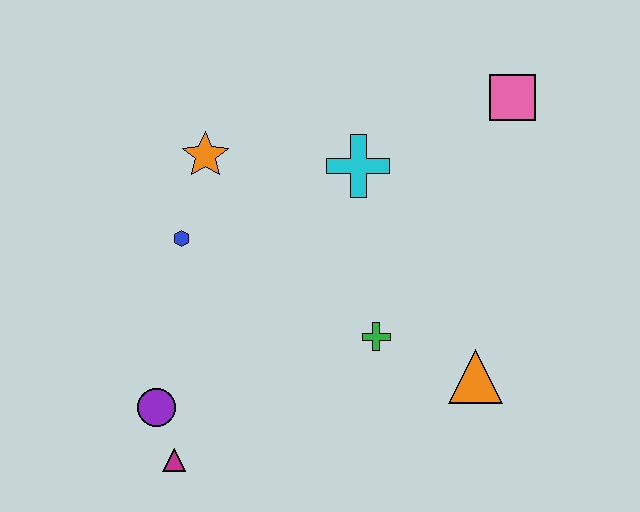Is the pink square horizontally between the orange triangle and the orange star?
No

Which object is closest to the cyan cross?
The orange star is closest to the cyan cross.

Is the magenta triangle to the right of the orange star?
No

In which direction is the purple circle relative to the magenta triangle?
The purple circle is above the magenta triangle.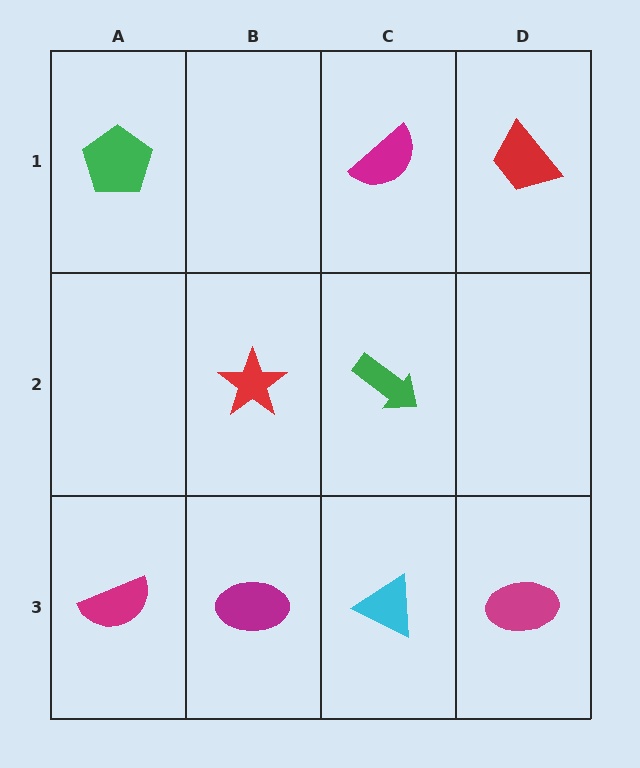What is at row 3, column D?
A magenta ellipse.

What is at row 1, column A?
A green pentagon.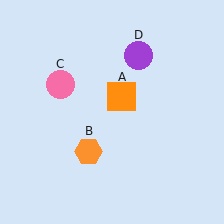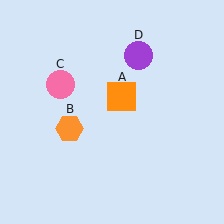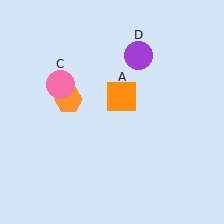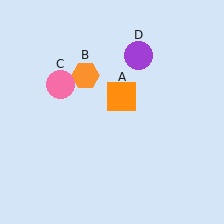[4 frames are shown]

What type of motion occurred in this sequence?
The orange hexagon (object B) rotated clockwise around the center of the scene.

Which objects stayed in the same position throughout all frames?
Orange square (object A) and pink circle (object C) and purple circle (object D) remained stationary.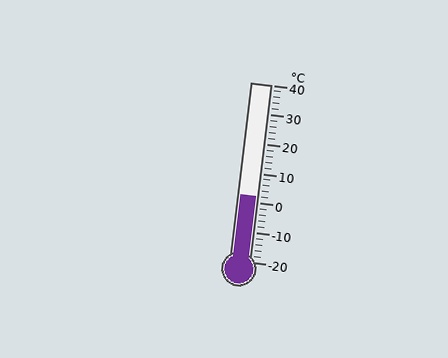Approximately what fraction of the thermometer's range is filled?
The thermometer is filled to approximately 35% of its range.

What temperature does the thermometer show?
The thermometer shows approximately 2°C.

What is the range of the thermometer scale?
The thermometer scale ranges from -20°C to 40°C.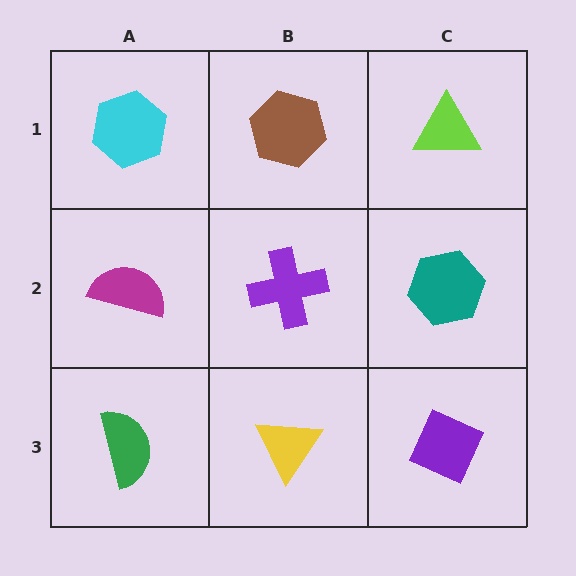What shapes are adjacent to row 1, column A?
A magenta semicircle (row 2, column A), a brown hexagon (row 1, column B).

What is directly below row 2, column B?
A yellow triangle.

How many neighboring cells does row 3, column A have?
2.